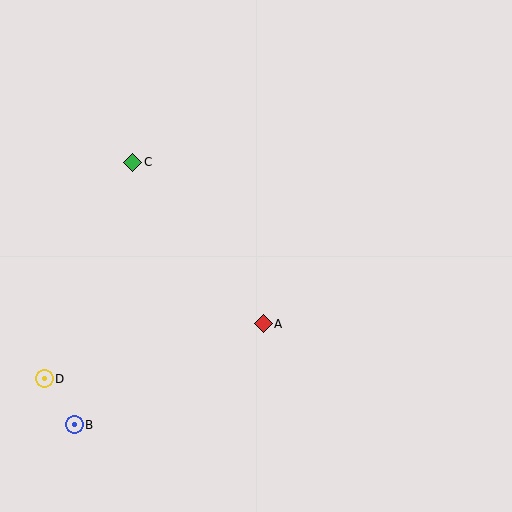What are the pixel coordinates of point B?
Point B is at (74, 425).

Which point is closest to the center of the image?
Point A at (263, 324) is closest to the center.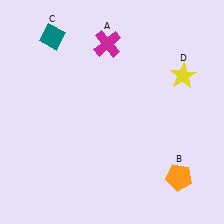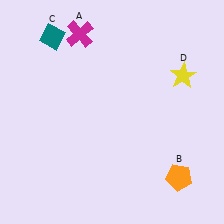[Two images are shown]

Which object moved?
The magenta cross (A) moved left.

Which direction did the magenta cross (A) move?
The magenta cross (A) moved left.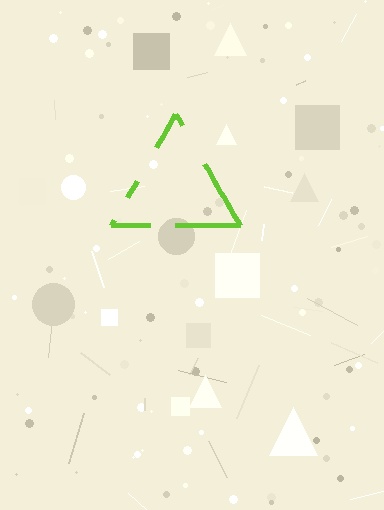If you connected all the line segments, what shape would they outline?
They would outline a triangle.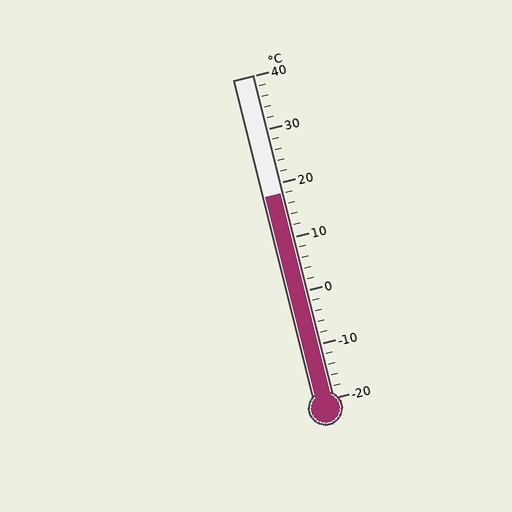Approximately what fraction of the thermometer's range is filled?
The thermometer is filled to approximately 65% of its range.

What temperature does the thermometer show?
The thermometer shows approximately 18°C.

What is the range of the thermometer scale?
The thermometer scale ranges from -20°C to 40°C.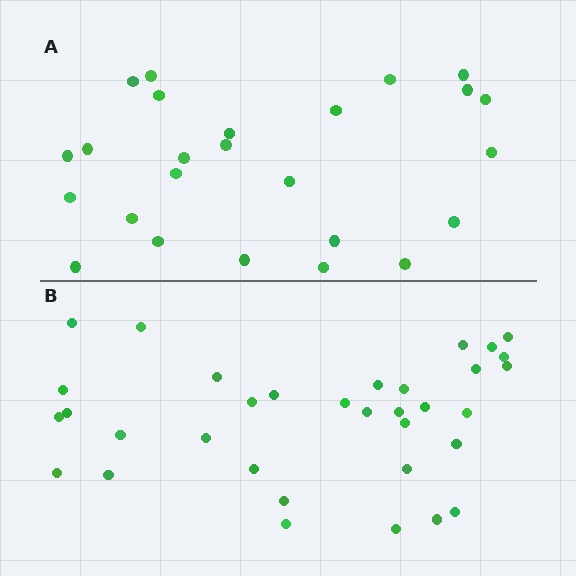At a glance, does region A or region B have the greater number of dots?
Region B (the bottom region) has more dots.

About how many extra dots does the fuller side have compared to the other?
Region B has roughly 8 or so more dots than region A.